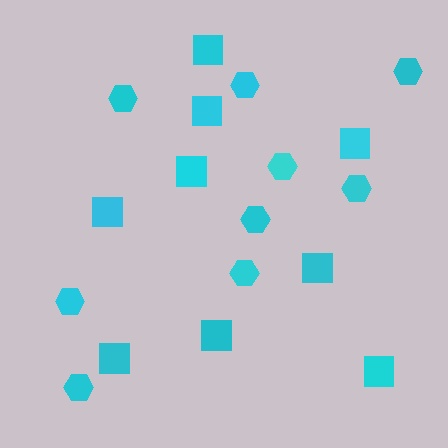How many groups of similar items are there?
There are 2 groups: one group of squares (9) and one group of hexagons (9).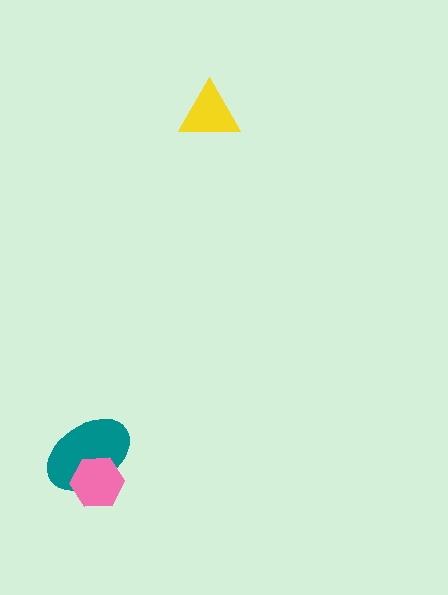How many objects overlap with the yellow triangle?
0 objects overlap with the yellow triangle.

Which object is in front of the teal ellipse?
The pink hexagon is in front of the teal ellipse.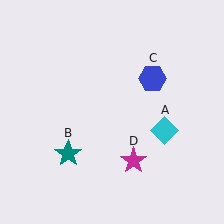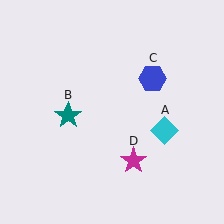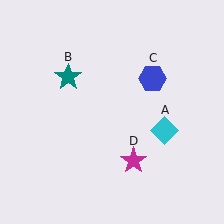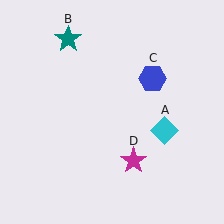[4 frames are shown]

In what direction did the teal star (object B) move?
The teal star (object B) moved up.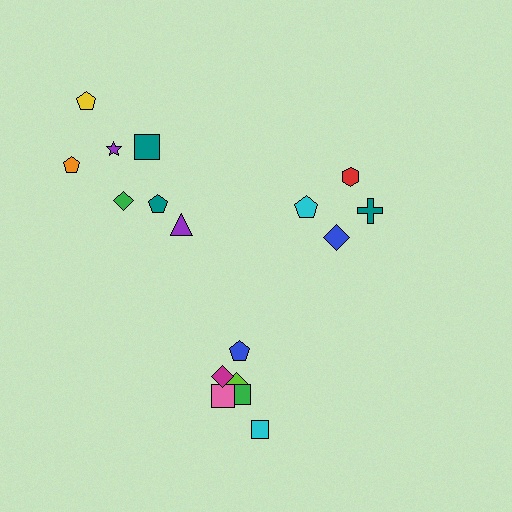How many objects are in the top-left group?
There are 7 objects.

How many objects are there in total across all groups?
There are 17 objects.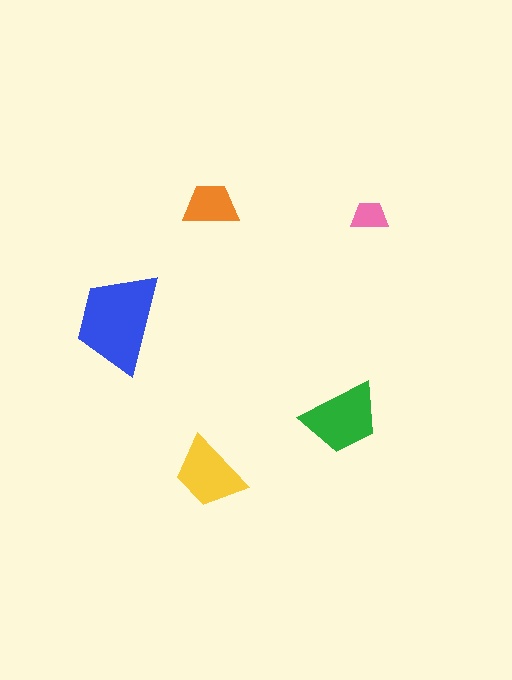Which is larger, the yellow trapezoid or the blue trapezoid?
The blue one.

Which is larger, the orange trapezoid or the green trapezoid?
The green one.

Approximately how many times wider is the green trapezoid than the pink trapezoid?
About 2 times wider.